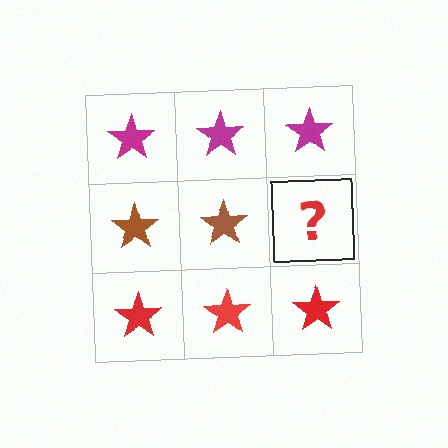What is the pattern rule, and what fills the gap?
The rule is that each row has a consistent color. The gap should be filled with a brown star.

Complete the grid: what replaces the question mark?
The question mark should be replaced with a brown star.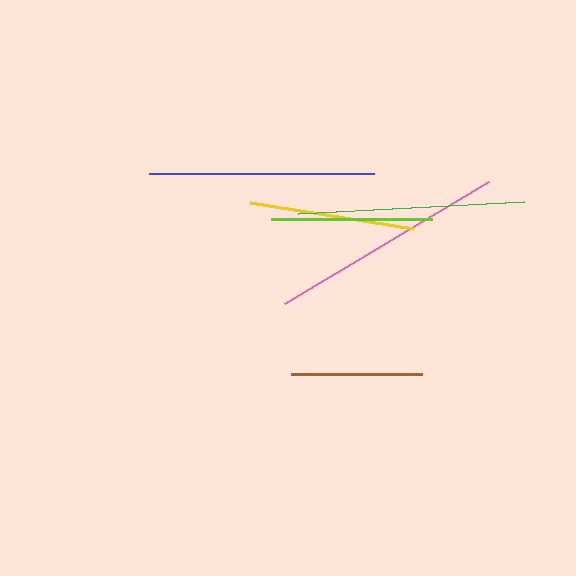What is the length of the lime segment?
The lime segment is approximately 161 pixels long.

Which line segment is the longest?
The pink line is the longest at approximately 238 pixels.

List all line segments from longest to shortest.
From longest to shortest: pink, green, blue, yellow, lime, brown.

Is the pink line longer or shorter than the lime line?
The pink line is longer than the lime line.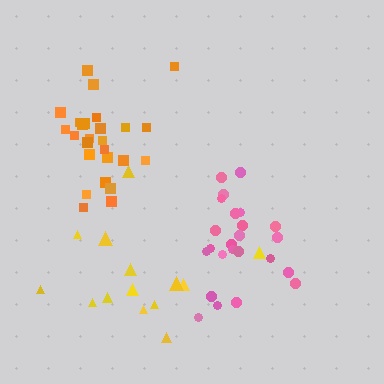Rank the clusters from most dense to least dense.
orange, pink, yellow.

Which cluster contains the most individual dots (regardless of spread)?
Orange (27).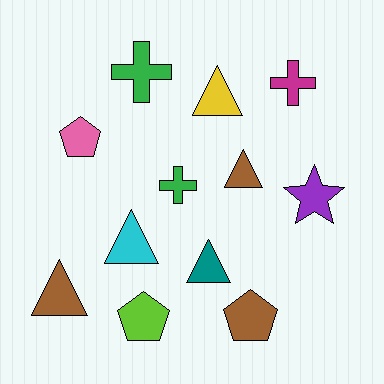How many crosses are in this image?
There are 3 crosses.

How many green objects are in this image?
There are 2 green objects.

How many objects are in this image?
There are 12 objects.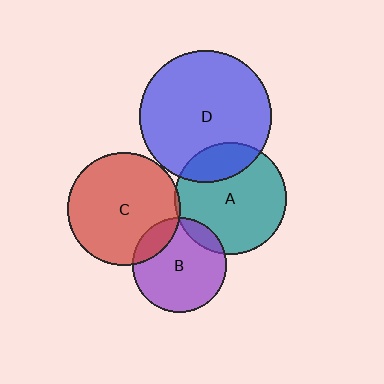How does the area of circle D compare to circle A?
Approximately 1.4 times.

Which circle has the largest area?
Circle D (blue).